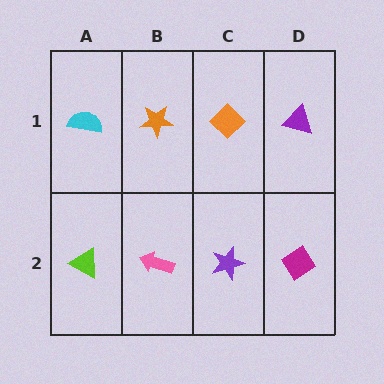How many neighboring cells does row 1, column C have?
3.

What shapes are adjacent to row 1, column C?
A purple star (row 2, column C), an orange star (row 1, column B), a purple triangle (row 1, column D).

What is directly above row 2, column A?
A cyan semicircle.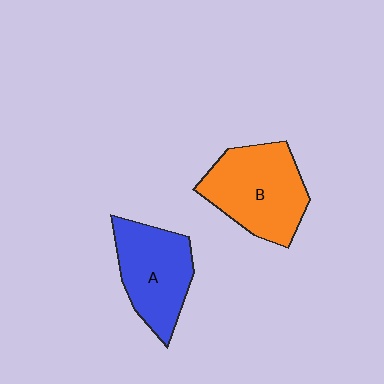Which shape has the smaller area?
Shape A (blue).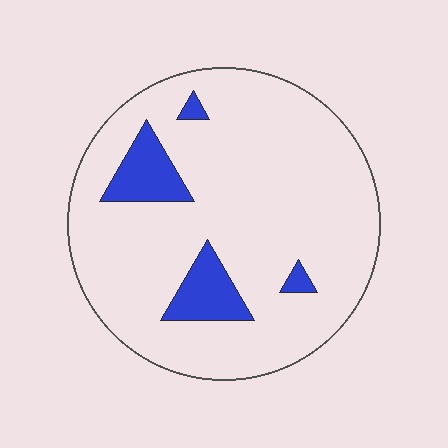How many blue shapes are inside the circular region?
4.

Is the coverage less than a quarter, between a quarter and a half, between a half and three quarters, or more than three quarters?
Less than a quarter.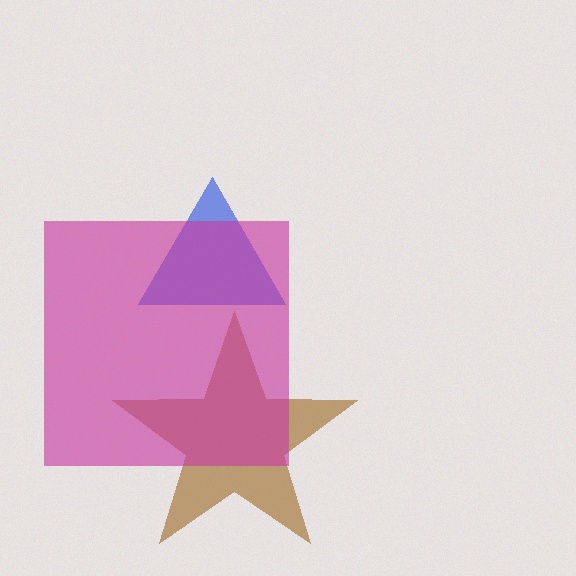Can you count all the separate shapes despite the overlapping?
Yes, there are 3 separate shapes.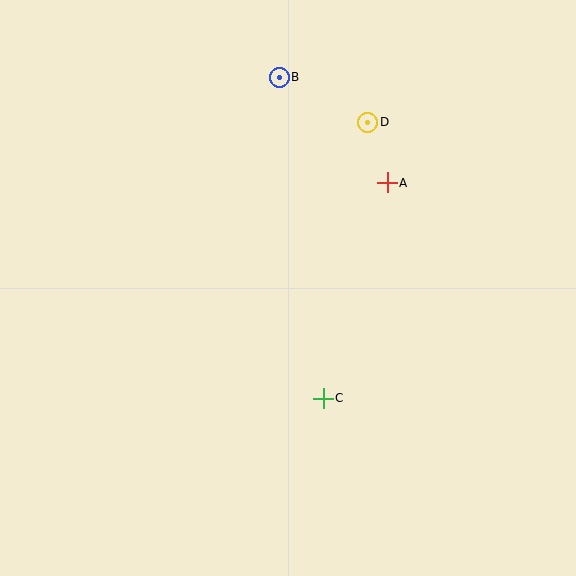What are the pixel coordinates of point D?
Point D is at (368, 122).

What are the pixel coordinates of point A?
Point A is at (387, 183).